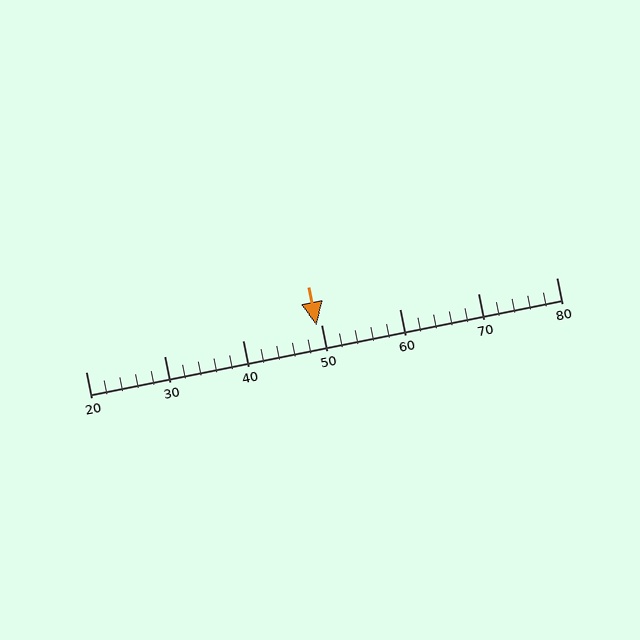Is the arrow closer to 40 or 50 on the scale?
The arrow is closer to 50.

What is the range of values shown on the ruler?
The ruler shows values from 20 to 80.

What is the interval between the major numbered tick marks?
The major tick marks are spaced 10 units apart.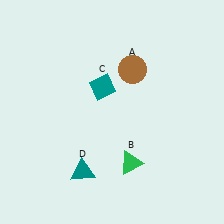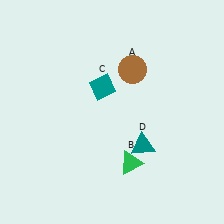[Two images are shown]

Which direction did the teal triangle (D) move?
The teal triangle (D) moved right.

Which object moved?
The teal triangle (D) moved right.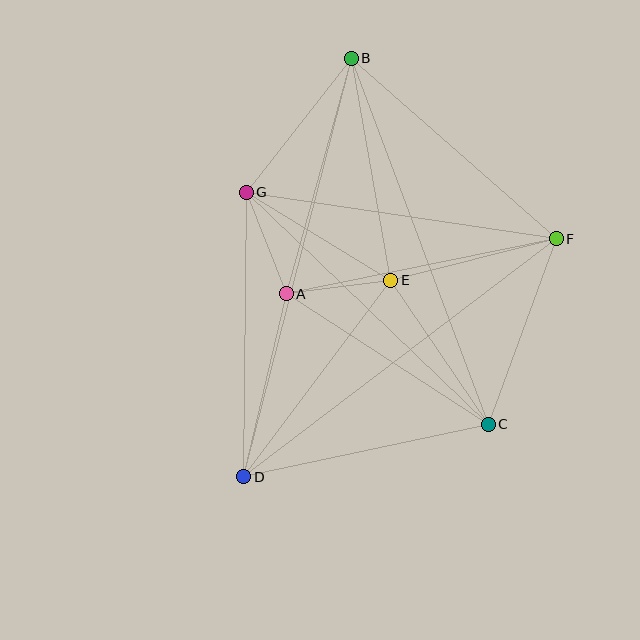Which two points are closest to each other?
Points A and E are closest to each other.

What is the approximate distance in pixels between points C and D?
The distance between C and D is approximately 250 pixels.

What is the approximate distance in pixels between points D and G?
The distance between D and G is approximately 285 pixels.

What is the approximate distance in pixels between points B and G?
The distance between B and G is approximately 170 pixels.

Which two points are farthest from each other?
Points B and D are farthest from each other.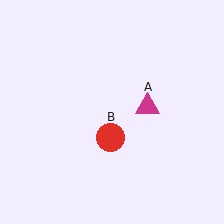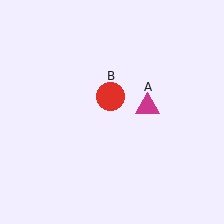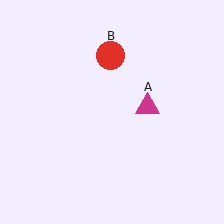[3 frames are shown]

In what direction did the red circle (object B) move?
The red circle (object B) moved up.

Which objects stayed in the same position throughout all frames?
Magenta triangle (object A) remained stationary.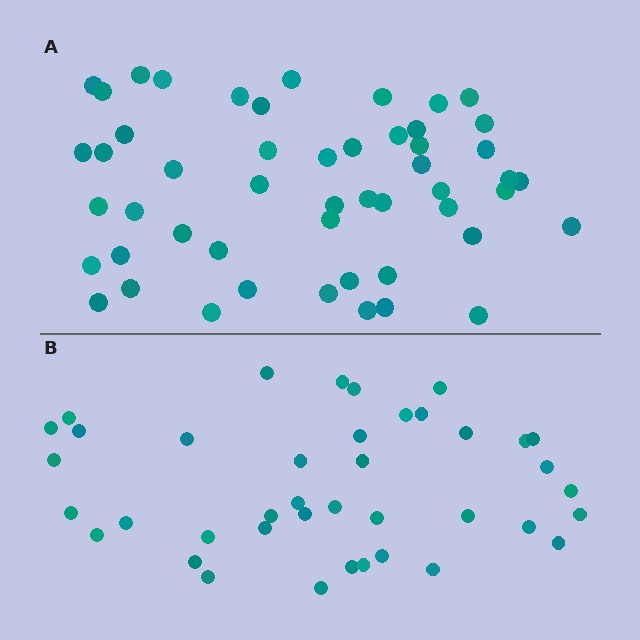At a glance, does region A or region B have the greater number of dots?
Region A (the top region) has more dots.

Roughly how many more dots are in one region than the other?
Region A has roughly 12 or so more dots than region B.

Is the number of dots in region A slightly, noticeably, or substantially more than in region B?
Region A has noticeably more, but not dramatically so. The ratio is roughly 1.3 to 1.